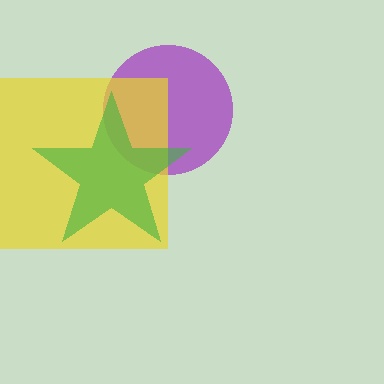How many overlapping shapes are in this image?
There are 3 overlapping shapes in the image.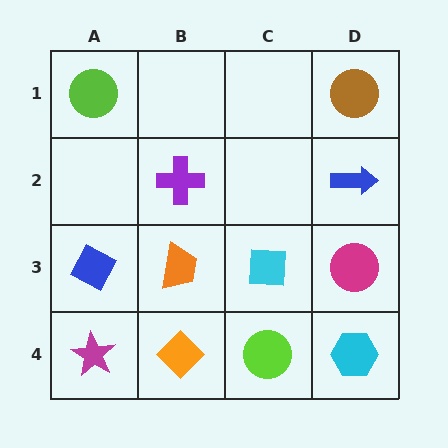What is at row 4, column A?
A magenta star.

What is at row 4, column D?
A cyan hexagon.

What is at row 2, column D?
A blue arrow.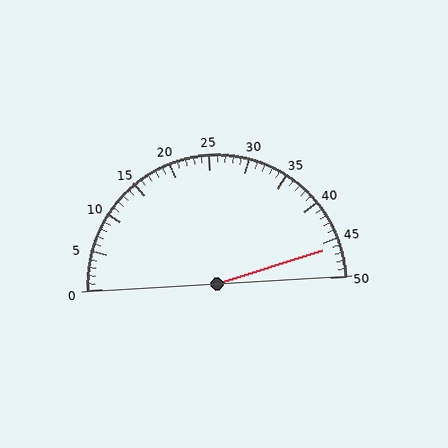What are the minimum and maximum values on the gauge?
The gauge ranges from 0 to 50.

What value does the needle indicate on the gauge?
The needle indicates approximately 46.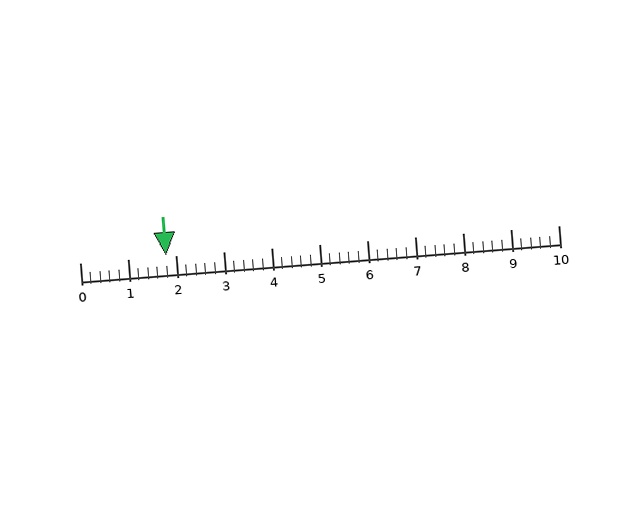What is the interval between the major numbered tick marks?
The major tick marks are spaced 1 units apart.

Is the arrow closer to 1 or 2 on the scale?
The arrow is closer to 2.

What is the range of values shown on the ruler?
The ruler shows values from 0 to 10.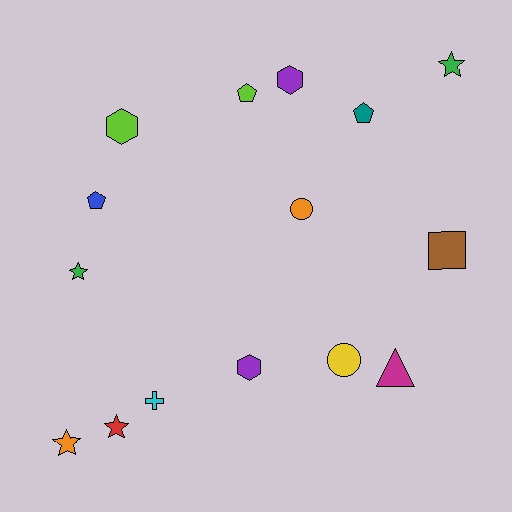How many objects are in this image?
There are 15 objects.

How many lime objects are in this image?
There are 2 lime objects.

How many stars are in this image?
There are 4 stars.